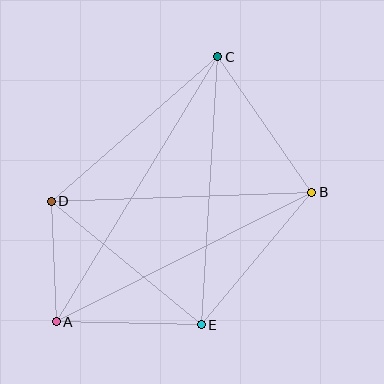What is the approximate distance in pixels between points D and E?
The distance between D and E is approximately 194 pixels.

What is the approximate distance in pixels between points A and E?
The distance between A and E is approximately 145 pixels.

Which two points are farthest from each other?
Points A and C are farthest from each other.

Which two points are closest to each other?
Points A and D are closest to each other.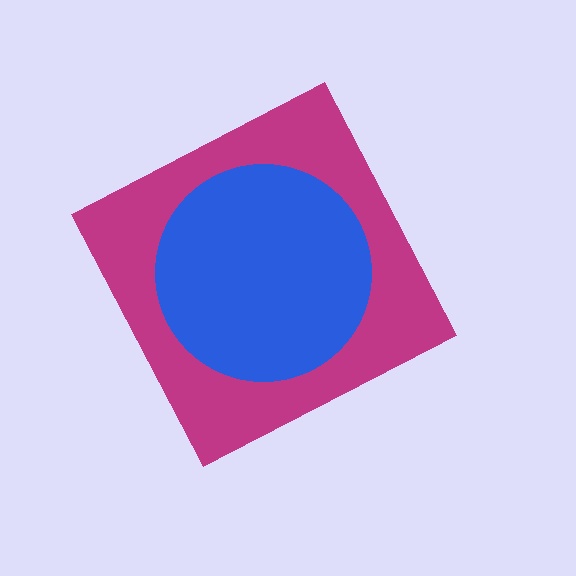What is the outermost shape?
The magenta diamond.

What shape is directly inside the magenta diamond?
The blue circle.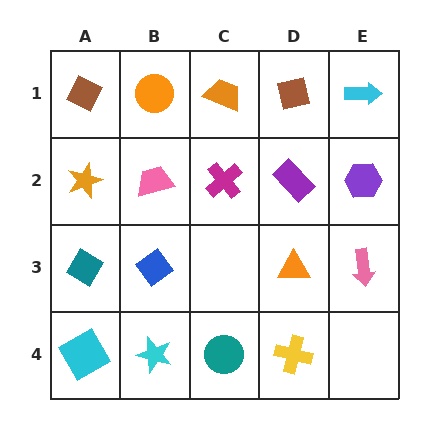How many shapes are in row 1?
5 shapes.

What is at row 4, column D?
A yellow cross.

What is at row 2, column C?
A magenta cross.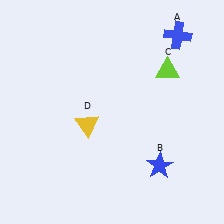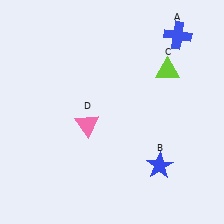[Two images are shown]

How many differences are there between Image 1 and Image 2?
There is 1 difference between the two images.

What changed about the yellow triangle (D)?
In Image 1, D is yellow. In Image 2, it changed to pink.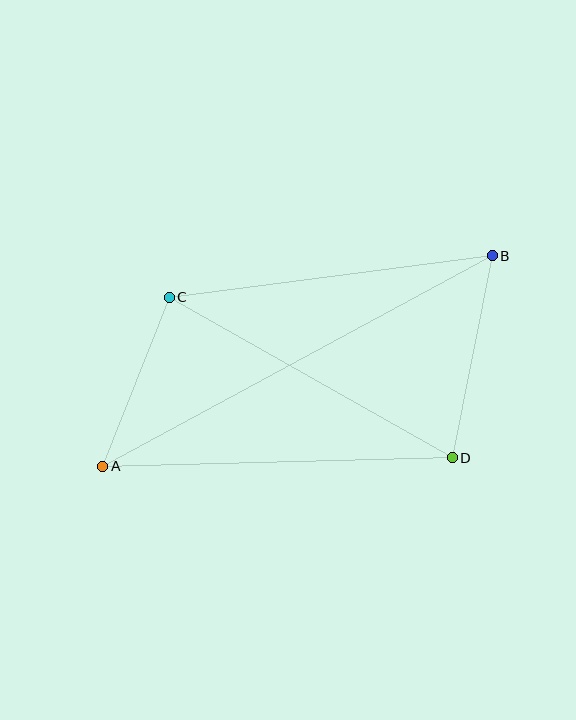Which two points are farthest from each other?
Points A and B are farthest from each other.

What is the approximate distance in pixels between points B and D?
The distance between B and D is approximately 206 pixels.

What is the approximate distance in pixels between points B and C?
The distance between B and C is approximately 326 pixels.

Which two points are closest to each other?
Points A and C are closest to each other.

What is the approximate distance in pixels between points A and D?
The distance between A and D is approximately 350 pixels.